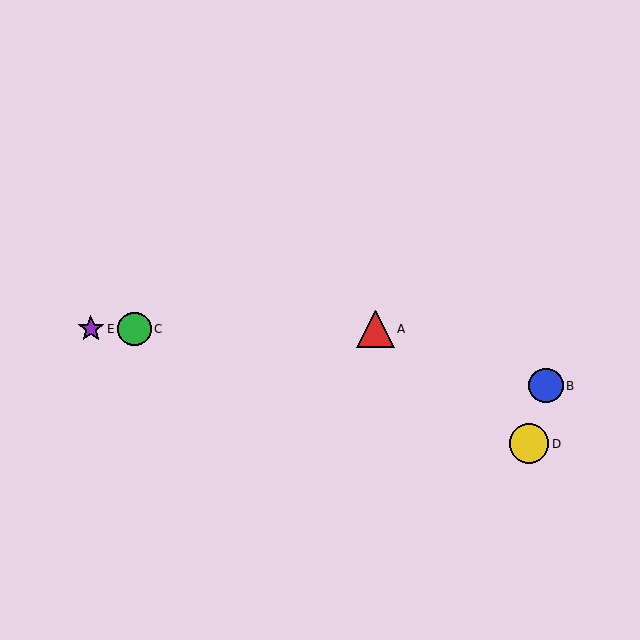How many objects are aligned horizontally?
3 objects (A, C, E) are aligned horizontally.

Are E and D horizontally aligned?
No, E is at y≈329 and D is at y≈444.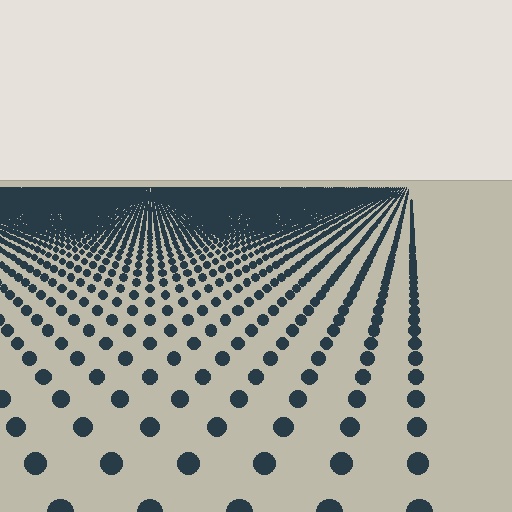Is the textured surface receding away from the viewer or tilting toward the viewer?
The surface is receding away from the viewer. Texture elements get smaller and denser toward the top.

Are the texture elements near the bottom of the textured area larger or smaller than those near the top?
Larger. Near the bottom, elements are closer to the viewer and appear at a bigger on-screen size.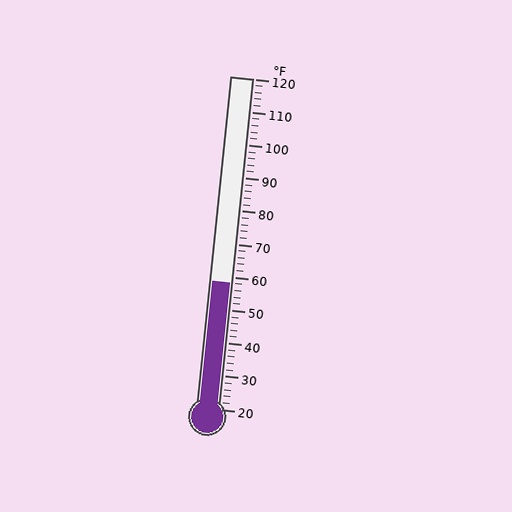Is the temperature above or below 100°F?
The temperature is below 100°F.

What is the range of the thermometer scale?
The thermometer scale ranges from 20°F to 120°F.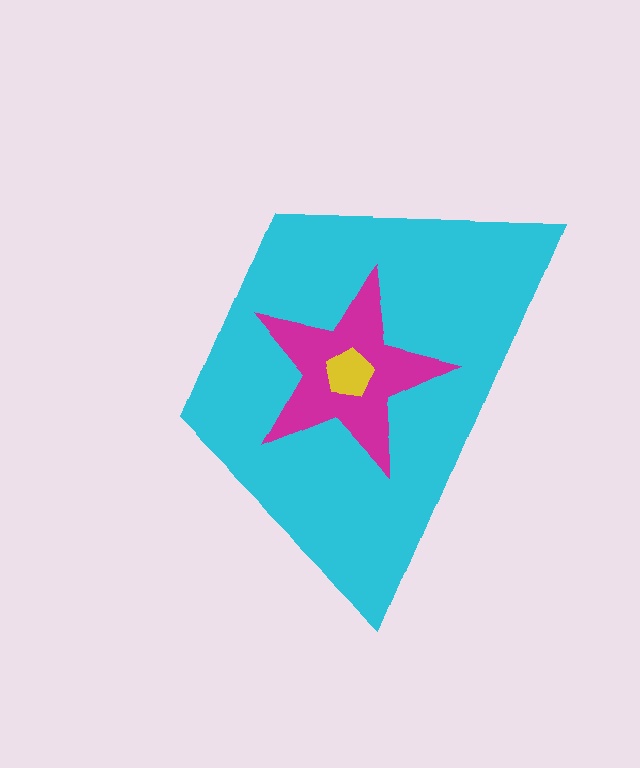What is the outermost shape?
The cyan trapezoid.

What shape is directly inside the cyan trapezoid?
The magenta star.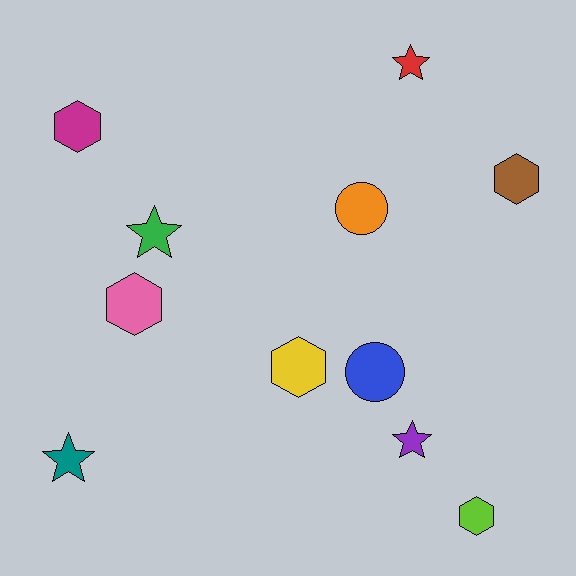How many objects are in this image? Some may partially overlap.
There are 11 objects.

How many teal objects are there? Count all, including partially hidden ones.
There is 1 teal object.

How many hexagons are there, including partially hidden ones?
There are 5 hexagons.